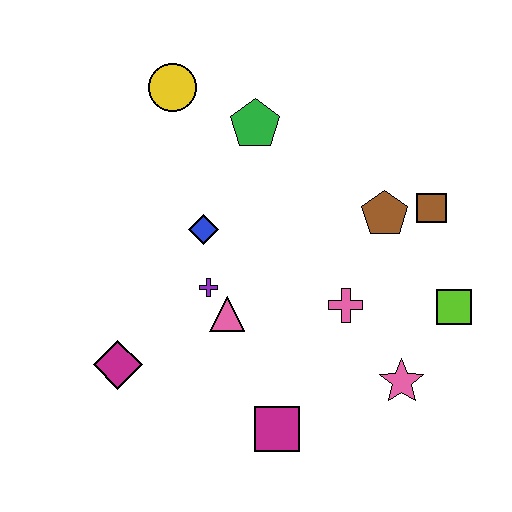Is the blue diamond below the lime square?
No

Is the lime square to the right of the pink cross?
Yes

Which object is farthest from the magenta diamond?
The brown square is farthest from the magenta diamond.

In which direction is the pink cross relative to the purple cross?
The pink cross is to the right of the purple cross.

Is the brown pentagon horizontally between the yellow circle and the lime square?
Yes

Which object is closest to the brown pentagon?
The brown square is closest to the brown pentagon.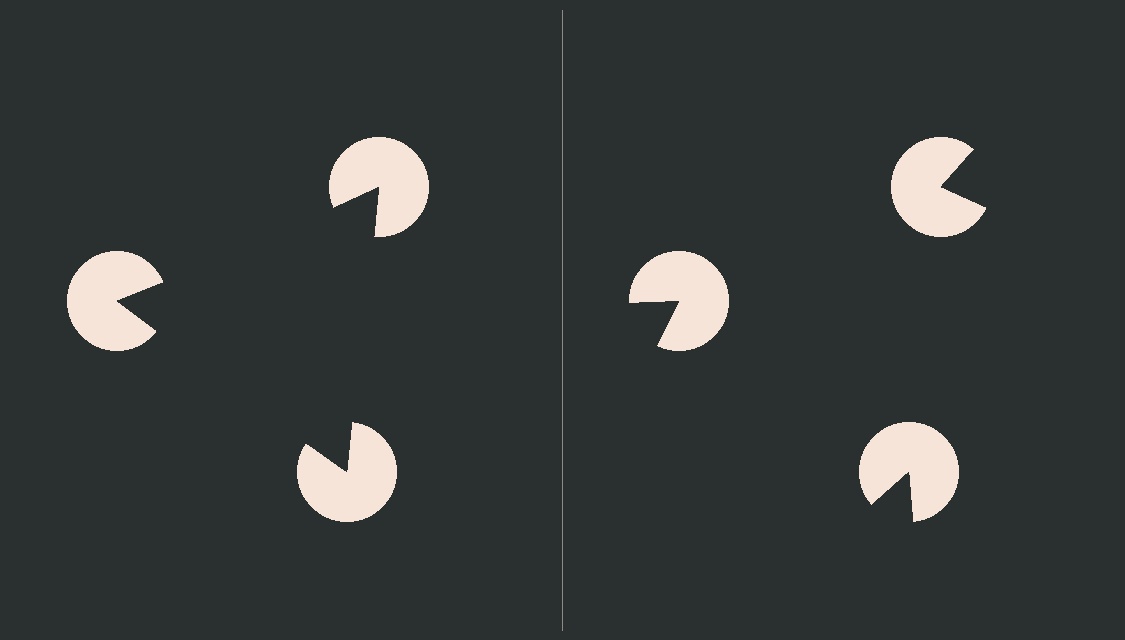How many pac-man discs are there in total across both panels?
6 — 3 on each side.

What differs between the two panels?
The pac-man discs are positioned identically on both sides; only the wedge orientations differ. On the left they align to a triangle; on the right they are misaligned.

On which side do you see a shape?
An illusory triangle appears on the left side. On the right side the wedge cuts are rotated, so no coherent shape forms.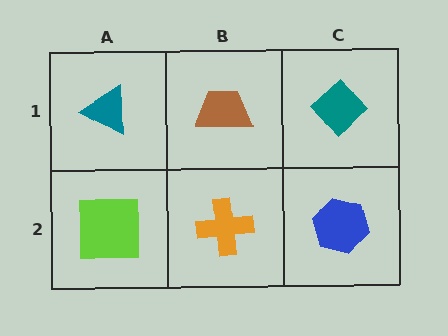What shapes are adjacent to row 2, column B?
A brown trapezoid (row 1, column B), a lime square (row 2, column A), a blue hexagon (row 2, column C).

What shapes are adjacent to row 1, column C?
A blue hexagon (row 2, column C), a brown trapezoid (row 1, column B).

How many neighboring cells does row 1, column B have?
3.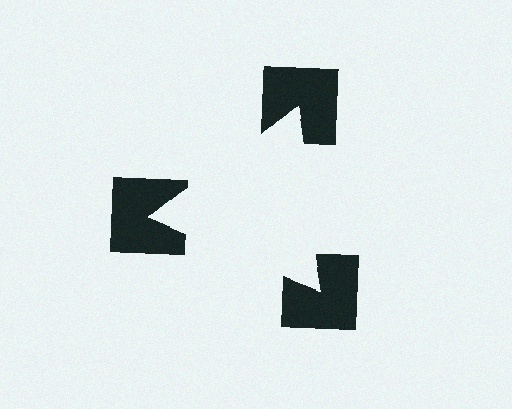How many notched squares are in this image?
There are 3 — one at each vertex of the illusory triangle.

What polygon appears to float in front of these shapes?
An illusory triangle — its edges are inferred from the aligned wedge cuts in the notched squares, not physically drawn.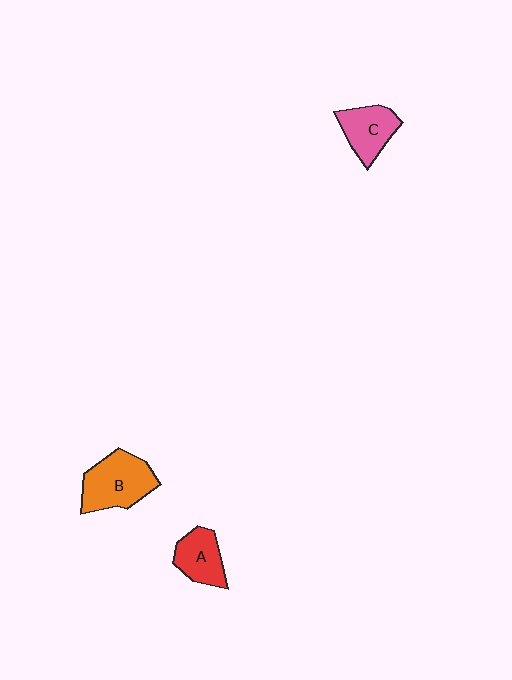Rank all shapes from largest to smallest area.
From largest to smallest: B (orange), C (pink), A (red).